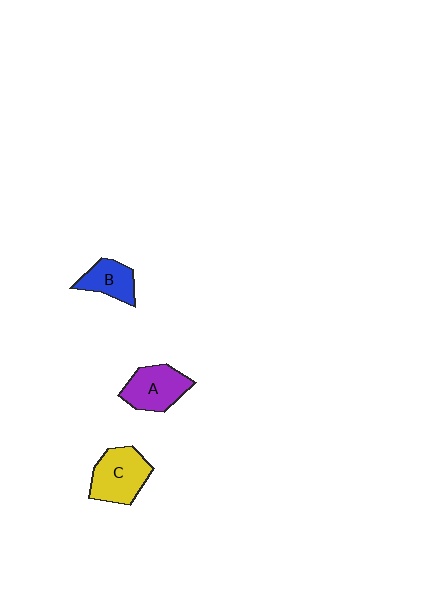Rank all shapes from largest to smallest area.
From largest to smallest: C (yellow), A (purple), B (blue).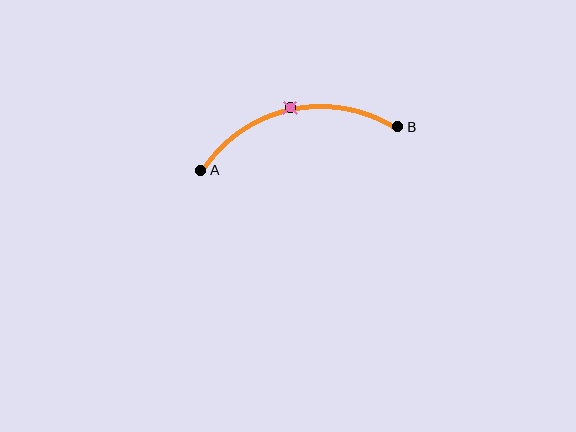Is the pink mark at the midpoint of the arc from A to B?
Yes. The pink mark lies on the arc at equal arc-length from both A and B — it is the arc midpoint.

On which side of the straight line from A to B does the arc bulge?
The arc bulges above the straight line connecting A and B.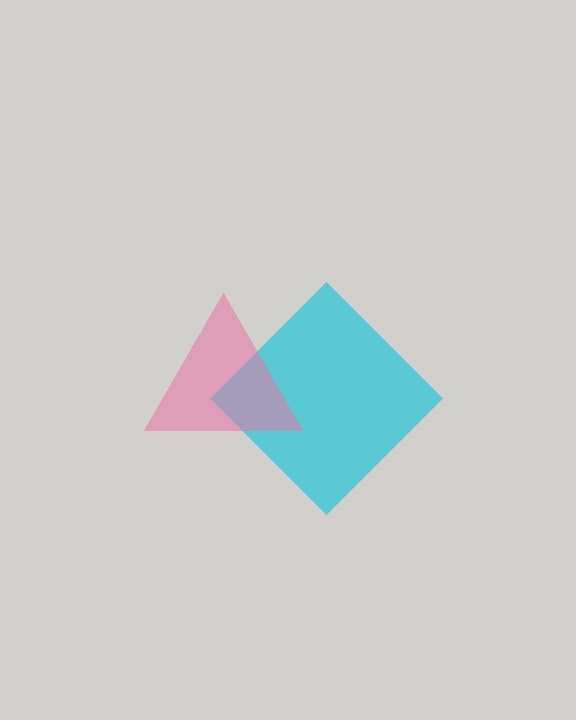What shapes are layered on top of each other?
The layered shapes are: a cyan diamond, a pink triangle.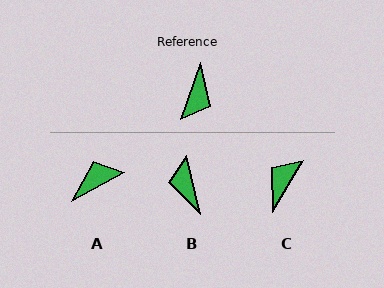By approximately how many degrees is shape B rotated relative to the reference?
Approximately 147 degrees clockwise.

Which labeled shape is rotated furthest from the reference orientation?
C, about 169 degrees away.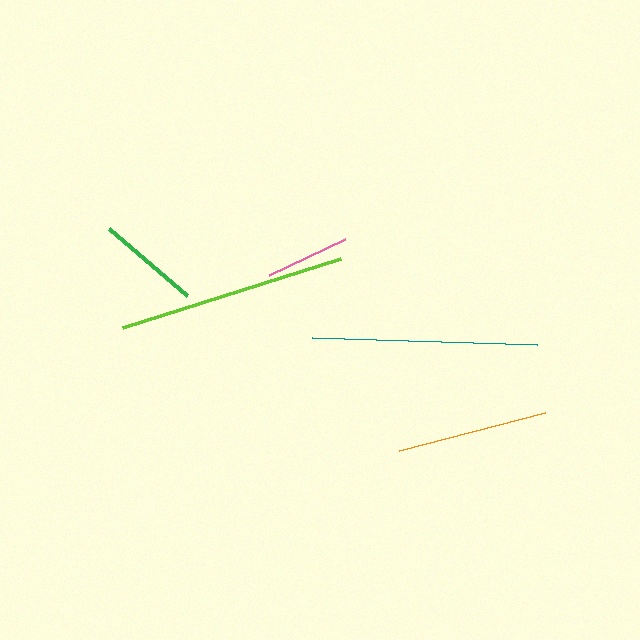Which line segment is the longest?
The lime line is the longest at approximately 229 pixels.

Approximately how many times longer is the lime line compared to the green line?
The lime line is approximately 2.2 times the length of the green line.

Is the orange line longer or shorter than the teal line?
The teal line is longer than the orange line.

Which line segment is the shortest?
The pink line is the shortest at approximately 83 pixels.